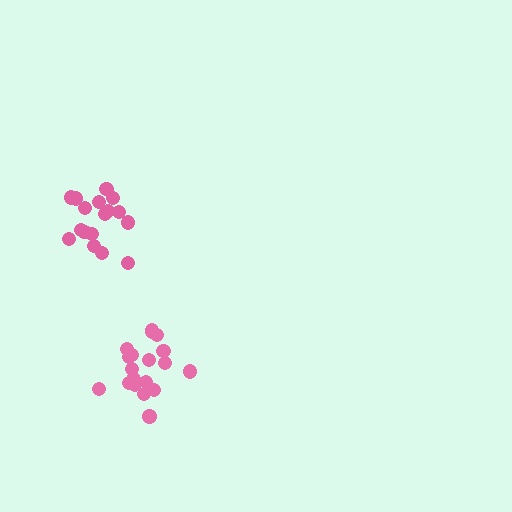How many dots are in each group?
Group 1: 19 dots, Group 2: 17 dots (36 total).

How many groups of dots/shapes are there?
There are 2 groups.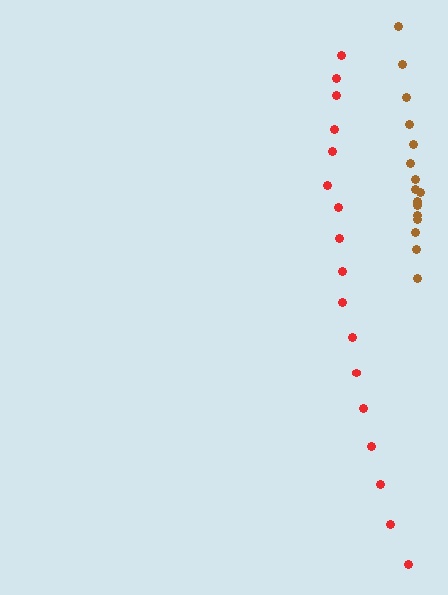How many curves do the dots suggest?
There are 2 distinct paths.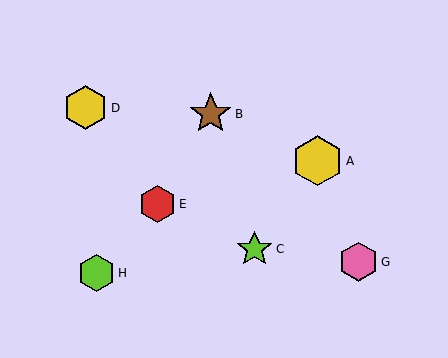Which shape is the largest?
The yellow hexagon (labeled A) is the largest.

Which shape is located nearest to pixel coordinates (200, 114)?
The brown star (labeled B) at (211, 114) is nearest to that location.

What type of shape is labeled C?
Shape C is a lime star.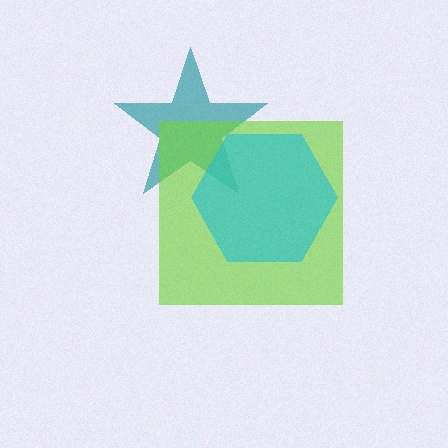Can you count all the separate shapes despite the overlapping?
Yes, there are 3 separate shapes.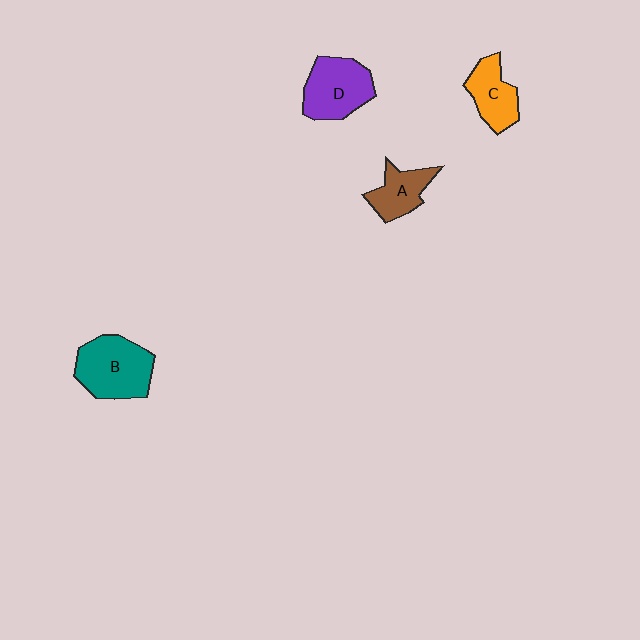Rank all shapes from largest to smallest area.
From largest to smallest: B (teal), D (purple), C (orange), A (brown).